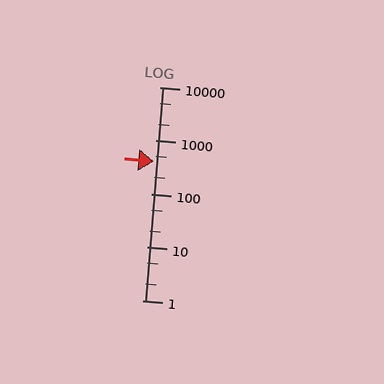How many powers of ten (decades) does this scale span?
The scale spans 4 decades, from 1 to 10000.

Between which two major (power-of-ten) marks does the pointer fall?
The pointer is between 100 and 1000.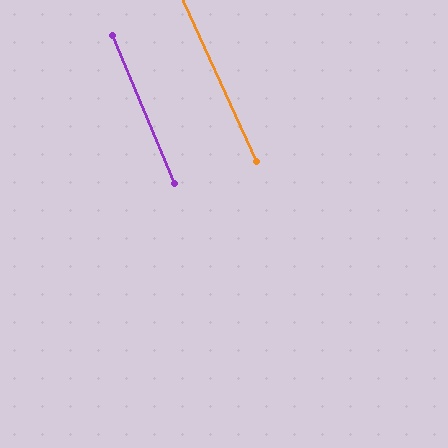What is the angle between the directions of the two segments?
Approximately 2 degrees.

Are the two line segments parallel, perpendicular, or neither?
Parallel — their directions differ by only 1.6°.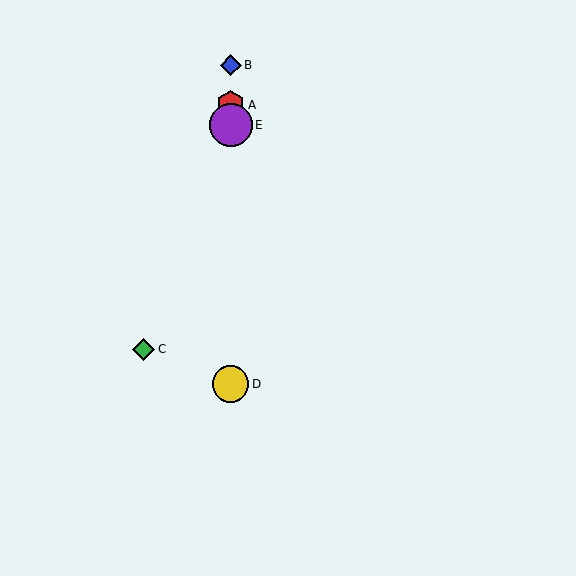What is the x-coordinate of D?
Object D is at x≈231.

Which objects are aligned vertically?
Objects A, B, D, E are aligned vertically.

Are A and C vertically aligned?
No, A is at x≈231 and C is at x≈143.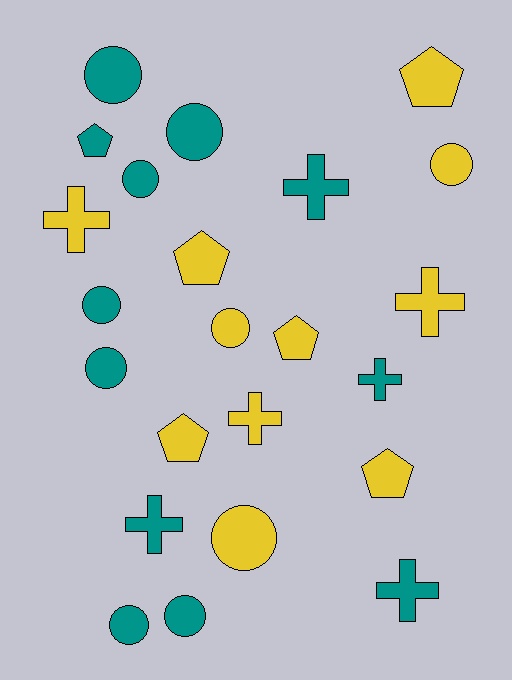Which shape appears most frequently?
Circle, with 10 objects.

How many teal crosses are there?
There are 4 teal crosses.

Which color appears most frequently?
Teal, with 12 objects.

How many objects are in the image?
There are 23 objects.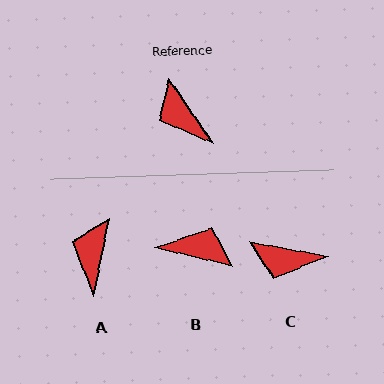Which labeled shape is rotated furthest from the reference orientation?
B, about 138 degrees away.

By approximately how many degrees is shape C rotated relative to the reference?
Approximately 45 degrees counter-clockwise.